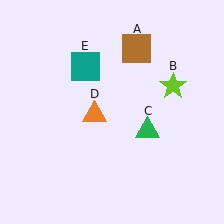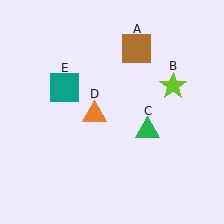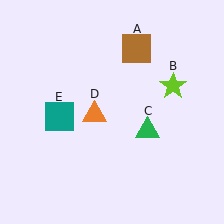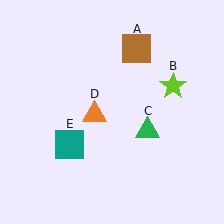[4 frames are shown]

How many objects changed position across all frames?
1 object changed position: teal square (object E).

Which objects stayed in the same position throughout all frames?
Brown square (object A) and lime star (object B) and green triangle (object C) and orange triangle (object D) remained stationary.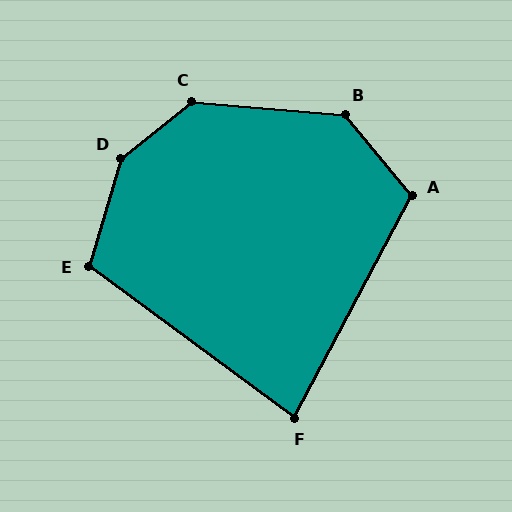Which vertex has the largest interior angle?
D, at approximately 144 degrees.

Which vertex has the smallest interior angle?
F, at approximately 81 degrees.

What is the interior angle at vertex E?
Approximately 110 degrees (obtuse).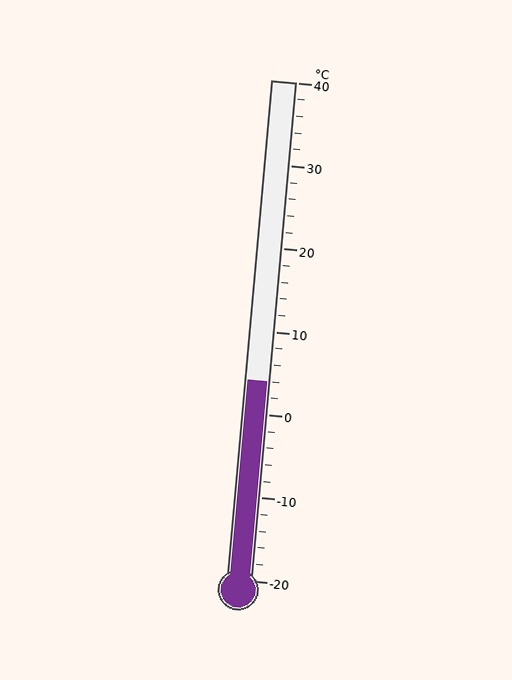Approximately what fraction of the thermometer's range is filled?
The thermometer is filled to approximately 40% of its range.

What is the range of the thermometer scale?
The thermometer scale ranges from -20°C to 40°C.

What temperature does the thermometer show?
The thermometer shows approximately 4°C.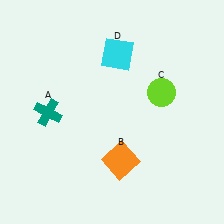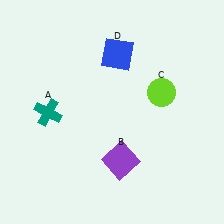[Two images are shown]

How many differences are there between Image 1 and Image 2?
There are 2 differences between the two images.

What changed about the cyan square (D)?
In Image 1, D is cyan. In Image 2, it changed to blue.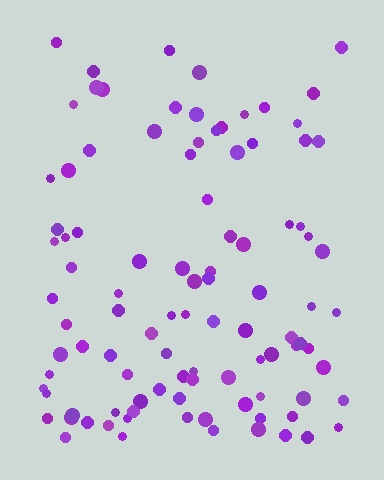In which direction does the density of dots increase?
From top to bottom, with the bottom side densest.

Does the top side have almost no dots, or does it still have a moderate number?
Still a moderate number, just noticeably fewer than the bottom.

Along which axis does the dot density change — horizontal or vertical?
Vertical.